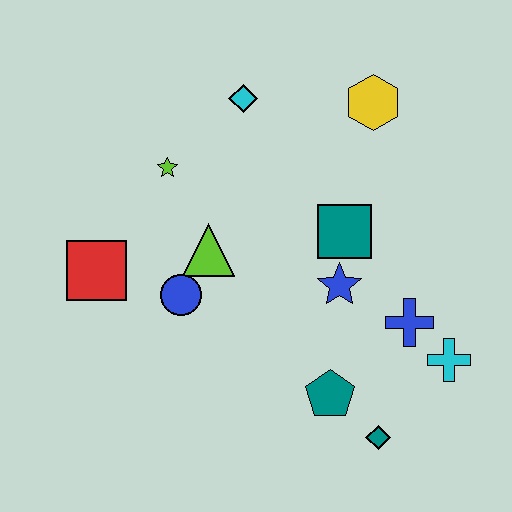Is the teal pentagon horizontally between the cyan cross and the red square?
Yes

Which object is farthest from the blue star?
The red square is farthest from the blue star.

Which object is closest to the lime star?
The lime triangle is closest to the lime star.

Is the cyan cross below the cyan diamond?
Yes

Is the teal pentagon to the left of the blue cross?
Yes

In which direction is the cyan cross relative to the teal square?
The cyan cross is below the teal square.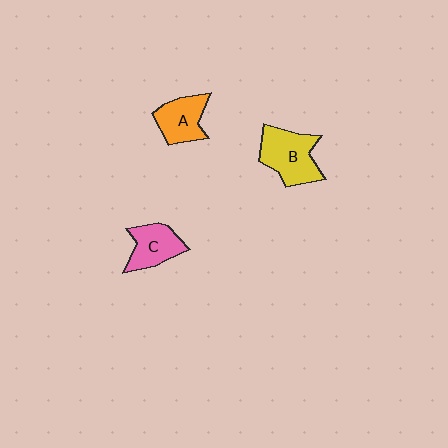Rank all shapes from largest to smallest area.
From largest to smallest: B (yellow), A (orange), C (pink).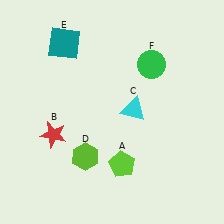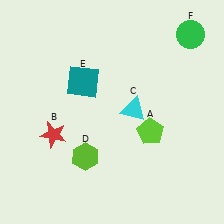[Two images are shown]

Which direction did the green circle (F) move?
The green circle (F) moved right.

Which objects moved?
The objects that moved are: the lime pentagon (A), the teal square (E), the green circle (F).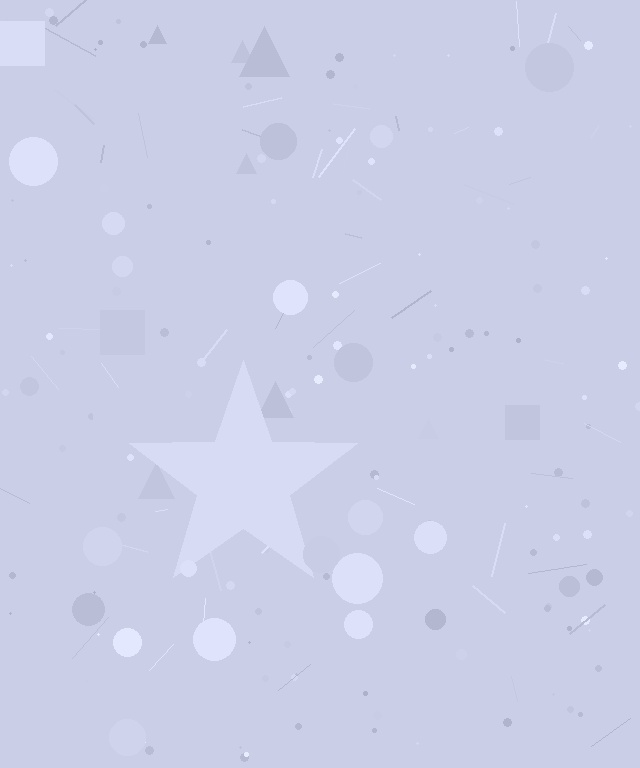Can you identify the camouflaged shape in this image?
The camouflaged shape is a star.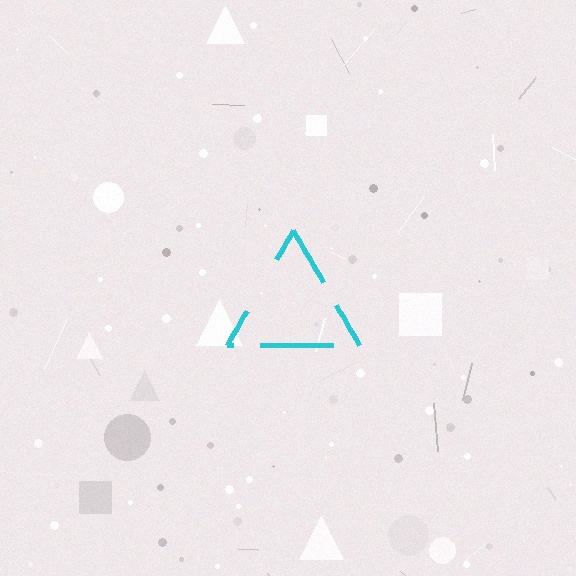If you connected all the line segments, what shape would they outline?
They would outline a triangle.